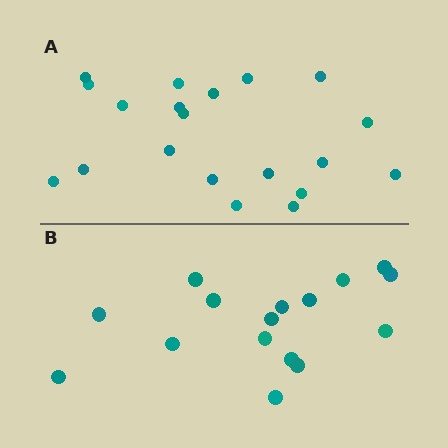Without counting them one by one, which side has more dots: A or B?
Region A (the top region) has more dots.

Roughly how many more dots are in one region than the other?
Region A has about 4 more dots than region B.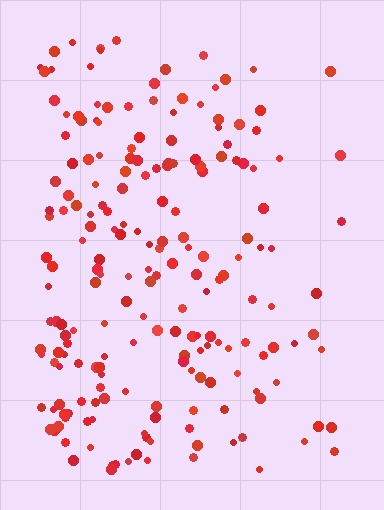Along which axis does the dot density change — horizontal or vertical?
Horizontal.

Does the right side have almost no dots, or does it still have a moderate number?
Still a moderate number, just noticeably fewer than the left.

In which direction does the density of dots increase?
From right to left, with the left side densest.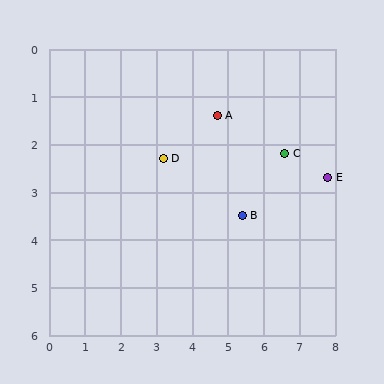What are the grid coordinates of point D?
Point D is at approximately (3.2, 2.3).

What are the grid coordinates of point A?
Point A is at approximately (4.7, 1.4).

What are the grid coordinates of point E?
Point E is at approximately (7.8, 2.7).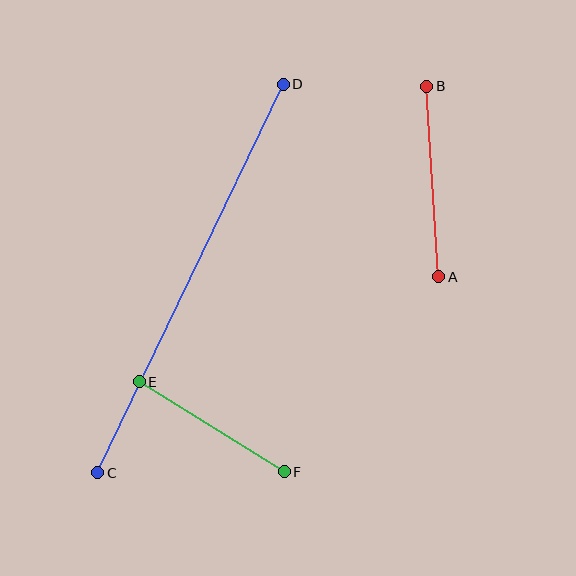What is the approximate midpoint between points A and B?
The midpoint is at approximately (433, 182) pixels.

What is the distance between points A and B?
The distance is approximately 191 pixels.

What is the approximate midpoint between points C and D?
The midpoint is at approximately (190, 279) pixels.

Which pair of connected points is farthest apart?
Points C and D are farthest apart.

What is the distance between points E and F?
The distance is approximately 171 pixels.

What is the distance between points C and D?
The distance is approximately 430 pixels.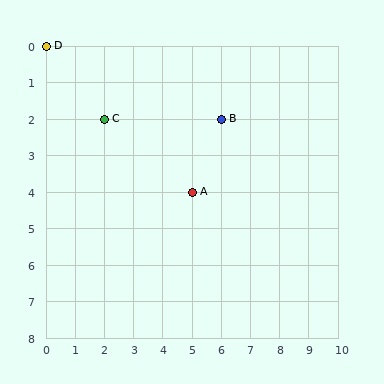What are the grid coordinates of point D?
Point D is at grid coordinates (0, 0).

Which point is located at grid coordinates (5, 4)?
Point A is at (5, 4).